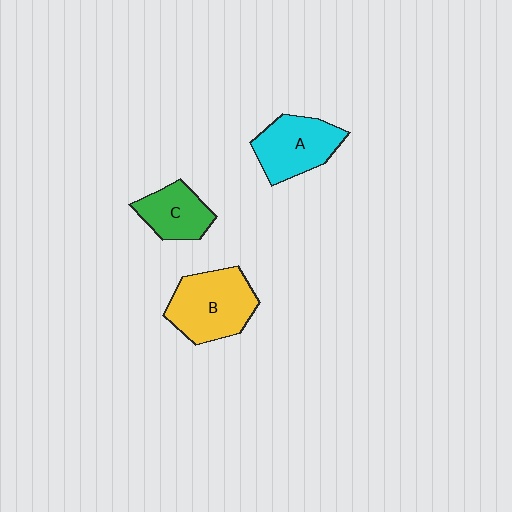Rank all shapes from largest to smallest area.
From largest to smallest: B (yellow), A (cyan), C (green).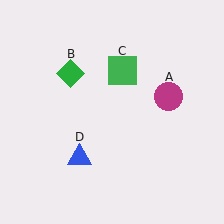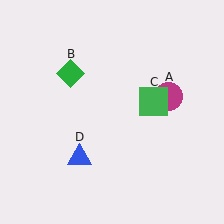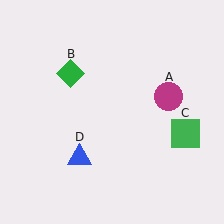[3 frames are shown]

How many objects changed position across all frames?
1 object changed position: green square (object C).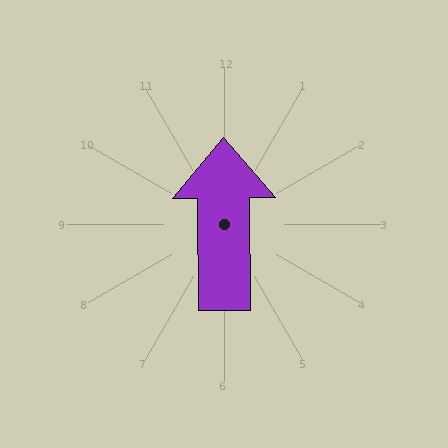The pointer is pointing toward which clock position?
Roughly 12 o'clock.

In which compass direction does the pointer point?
North.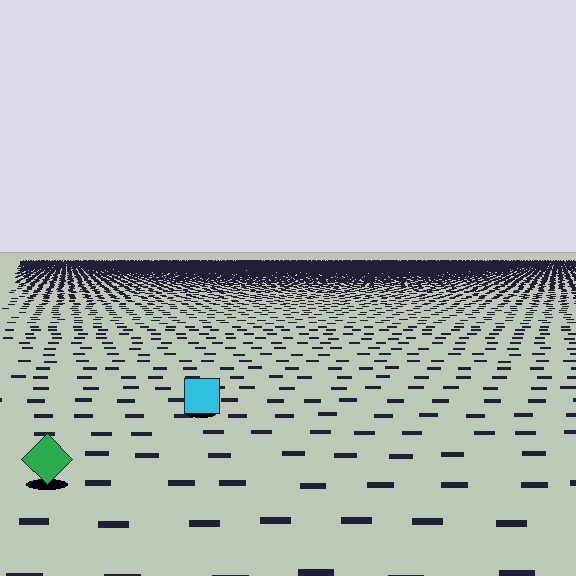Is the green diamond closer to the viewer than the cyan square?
Yes. The green diamond is closer — you can tell from the texture gradient: the ground texture is coarser near it.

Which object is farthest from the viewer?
The cyan square is farthest from the viewer. It appears smaller and the ground texture around it is denser.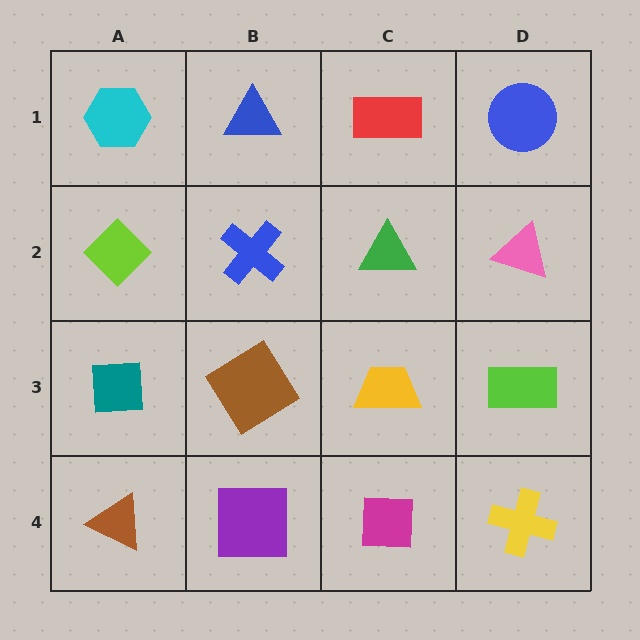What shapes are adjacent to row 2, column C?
A red rectangle (row 1, column C), a yellow trapezoid (row 3, column C), a blue cross (row 2, column B), a pink triangle (row 2, column D).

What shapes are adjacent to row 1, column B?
A blue cross (row 2, column B), a cyan hexagon (row 1, column A), a red rectangle (row 1, column C).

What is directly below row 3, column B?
A purple square.